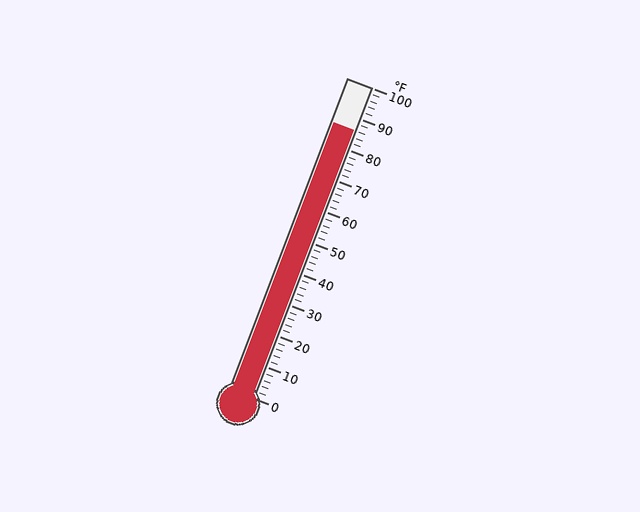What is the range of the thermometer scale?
The thermometer scale ranges from 0°F to 100°F.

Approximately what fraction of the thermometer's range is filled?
The thermometer is filled to approximately 85% of its range.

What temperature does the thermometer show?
The thermometer shows approximately 86°F.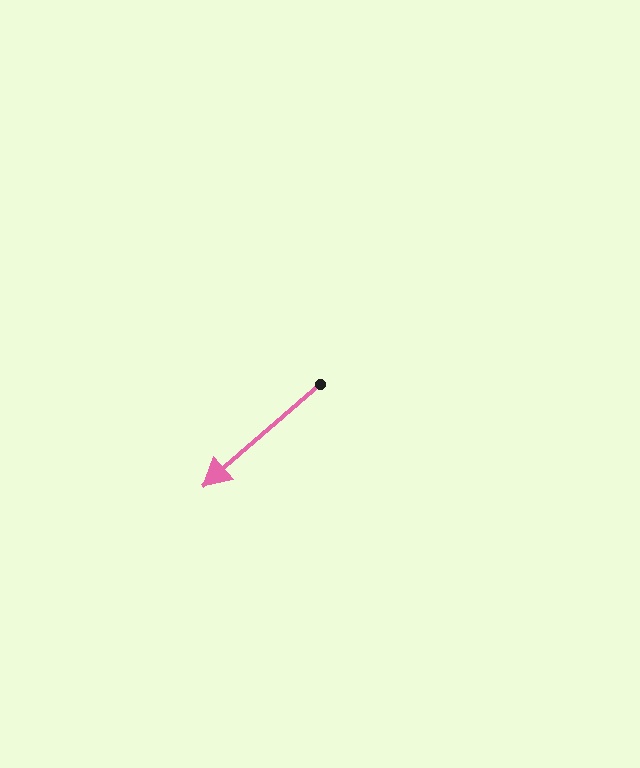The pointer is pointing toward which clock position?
Roughly 8 o'clock.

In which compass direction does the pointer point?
Southwest.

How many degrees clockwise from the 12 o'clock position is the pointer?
Approximately 229 degrees.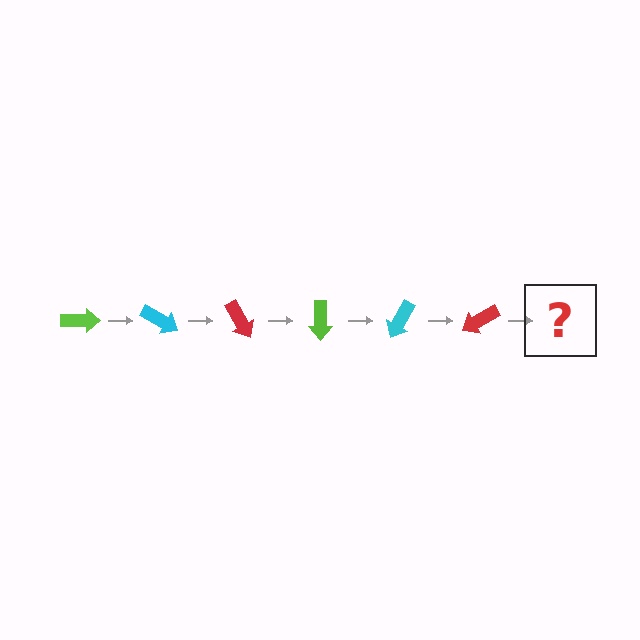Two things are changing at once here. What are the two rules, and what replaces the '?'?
The two rules are that it rotates 30 degrees each step and the color cycles through lime, cyan, and red. The '?' should be a lime arrow, rotated 180 degrees from the start.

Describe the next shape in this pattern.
It should be a lime arrow, rotated 180 degrees from the start.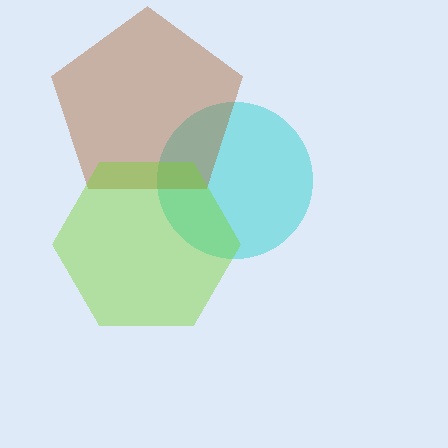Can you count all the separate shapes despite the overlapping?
Yes, there are 3 separate shapes.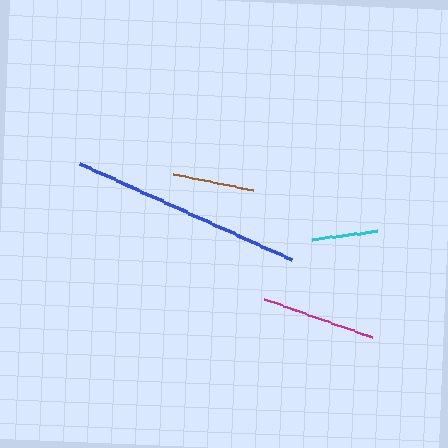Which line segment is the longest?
The blue line is the longest at approximately 231 pixels.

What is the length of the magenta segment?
The magenta segment is approximately 115 pixels long.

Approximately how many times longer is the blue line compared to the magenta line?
The blue line is approximately 2.0 times the length of the magenta line.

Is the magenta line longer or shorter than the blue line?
The blue line is longer than the magenta line.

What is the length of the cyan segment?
The cyan segment is approximately 65 pixels long.